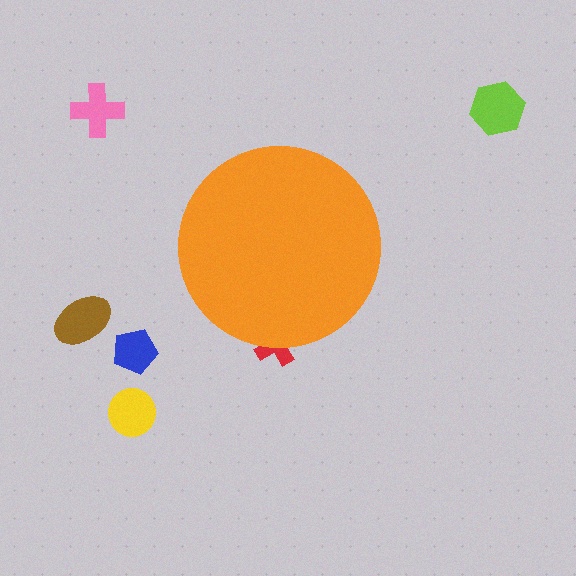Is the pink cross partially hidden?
No, the pink cross is fully visible.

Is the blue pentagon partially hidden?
No, the blue pentagon is fully visible.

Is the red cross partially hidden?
Yes, the red cross is partially hidden behind the orange circle.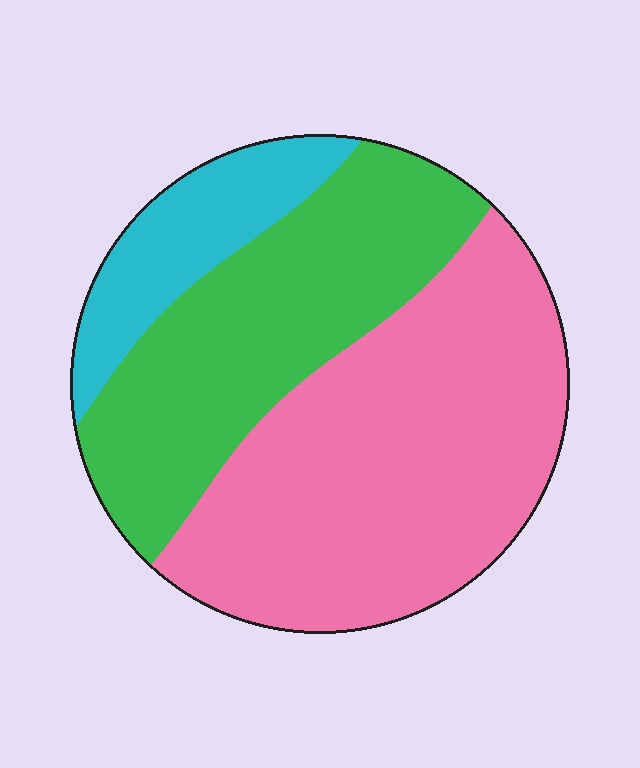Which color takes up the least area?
Cyan, at roughly 15%.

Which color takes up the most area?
Pink, at roughly 50%.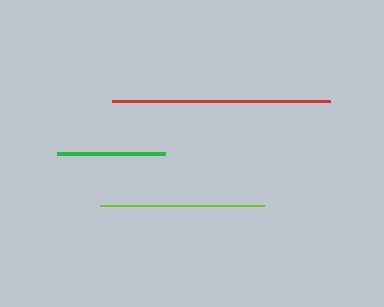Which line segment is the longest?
The red line is the longest at approximately 219 pixels.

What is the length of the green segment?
The green segment is approximately 108 pixels long.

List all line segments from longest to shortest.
From longest to shortest: red, lime, green.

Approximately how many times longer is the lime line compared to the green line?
The lime line is approximately 1.5 times the length of the green line.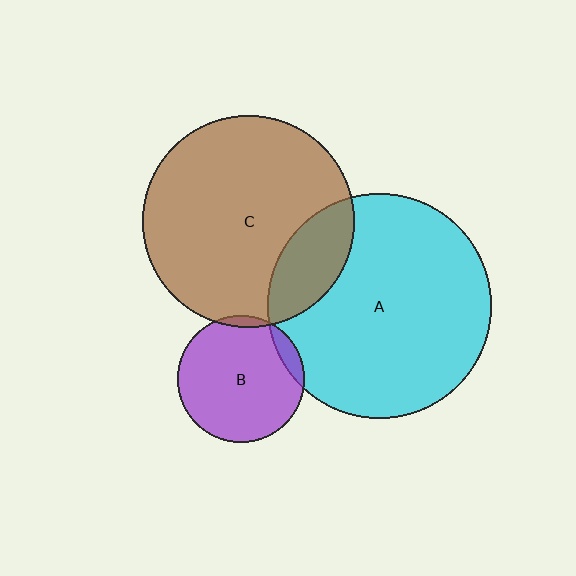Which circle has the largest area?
Circle A (cyan).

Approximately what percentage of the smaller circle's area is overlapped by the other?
Approximately 20%.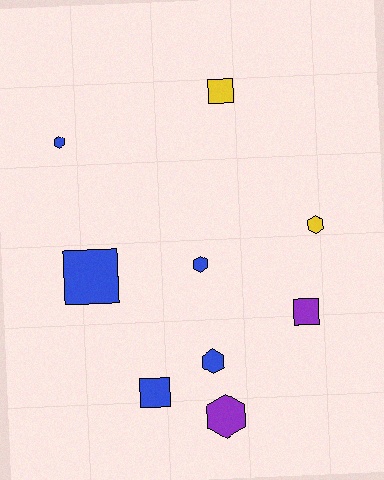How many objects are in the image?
There are 9 objects.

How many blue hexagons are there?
There are 3 blue hexagons.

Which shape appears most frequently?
Hexagon, with 5 objects.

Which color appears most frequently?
Blue, with 5 objects.